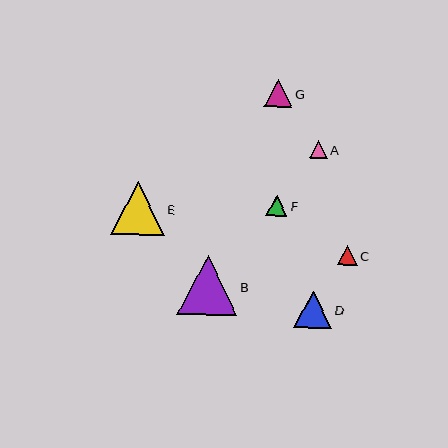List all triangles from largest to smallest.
From largest to smallest: B, E, D, G, F, C, A.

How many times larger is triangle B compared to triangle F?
Triangle B is approximately 2.9 times the size of triangle F.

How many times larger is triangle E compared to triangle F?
Triangle E is approximately 2.6 times the size of triangle F.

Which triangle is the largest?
Triangle B is the largest with a size of approximately 60 pixels.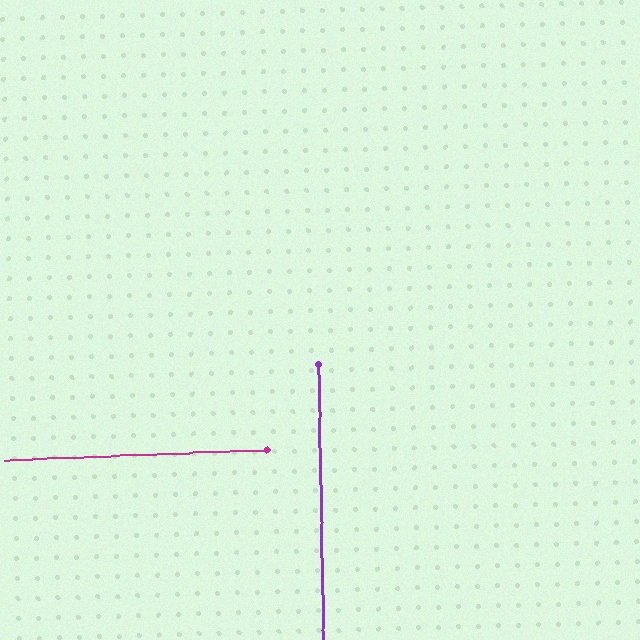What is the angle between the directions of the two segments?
Approximately 89 degrees.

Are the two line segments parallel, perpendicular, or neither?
Perpendicular — they meet at approximately 89°.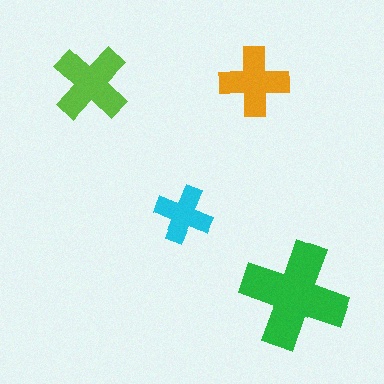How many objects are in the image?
There are 4 objects in the image.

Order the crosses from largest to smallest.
the green one, the lime one, the orange one, the cyan one.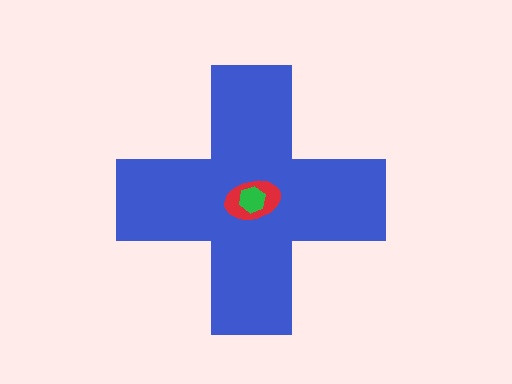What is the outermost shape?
The blue cross.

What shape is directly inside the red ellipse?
The green hexagon.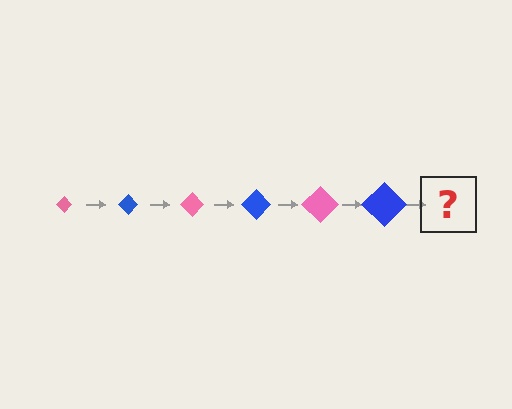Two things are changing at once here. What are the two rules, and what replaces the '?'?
The two rules are that the diamond grows larger each step and the color cycles through pink and blue. The '?' should be a pink diamond, larger than the previous one.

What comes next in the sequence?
The next element should be a pink diamond, larger than the previous one.